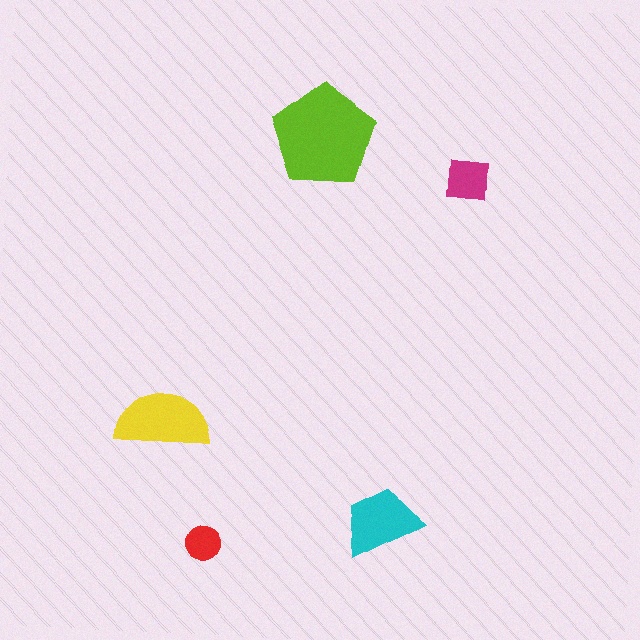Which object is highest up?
The lime pentagon is topmost.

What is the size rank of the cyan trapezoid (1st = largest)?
3rd.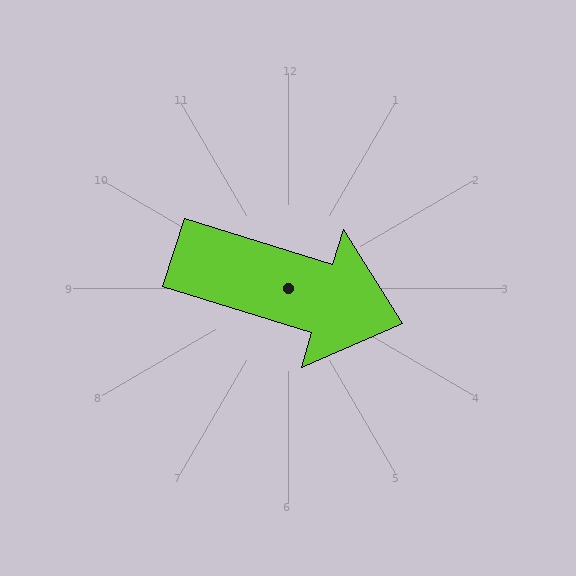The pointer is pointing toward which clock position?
Roughly 4 o'clock.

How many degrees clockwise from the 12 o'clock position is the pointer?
Approximately 107 degrees.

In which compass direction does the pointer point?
East.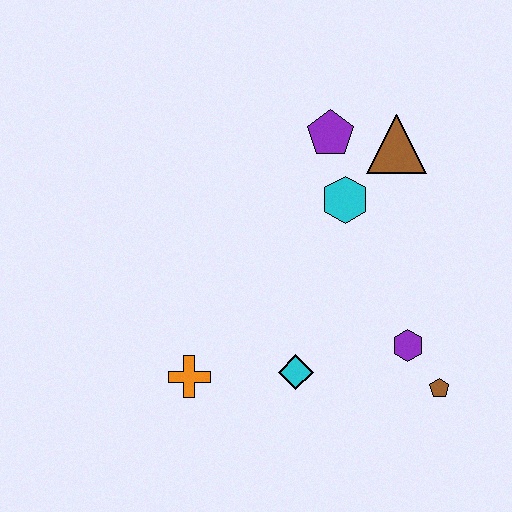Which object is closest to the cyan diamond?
The orange cross is closest to the cyan diamond.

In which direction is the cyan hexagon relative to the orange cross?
The cyan hexagon is above the orange cross.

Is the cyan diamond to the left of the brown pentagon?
Yes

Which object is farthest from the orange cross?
The brown triangle is farthest from the orange cross.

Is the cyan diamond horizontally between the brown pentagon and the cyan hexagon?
No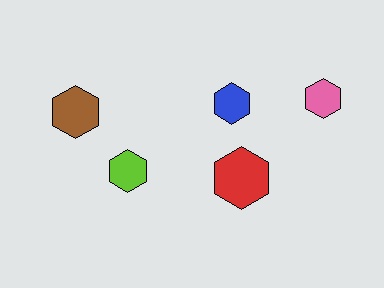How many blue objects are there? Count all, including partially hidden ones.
There is 1 blue object.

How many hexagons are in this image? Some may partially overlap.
There are 5 hexagons.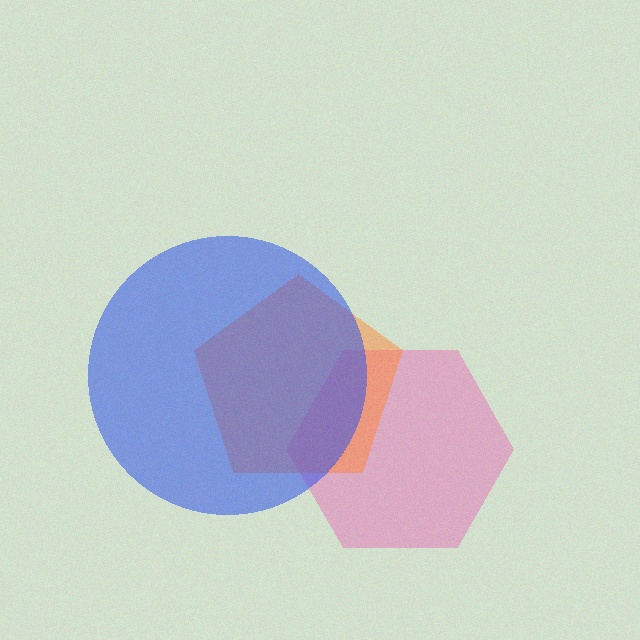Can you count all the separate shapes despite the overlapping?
Yes, there are 3 separate shapes.